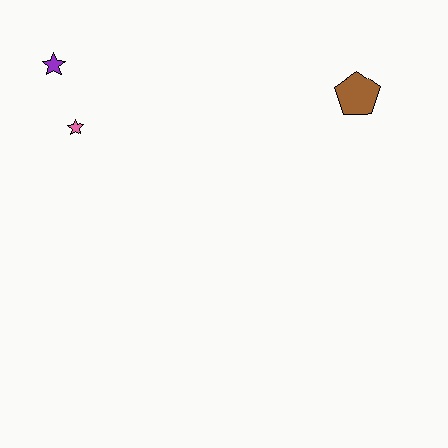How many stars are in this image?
There are 2 stars.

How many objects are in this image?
There are 3 objects.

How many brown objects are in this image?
There is 1 brown object.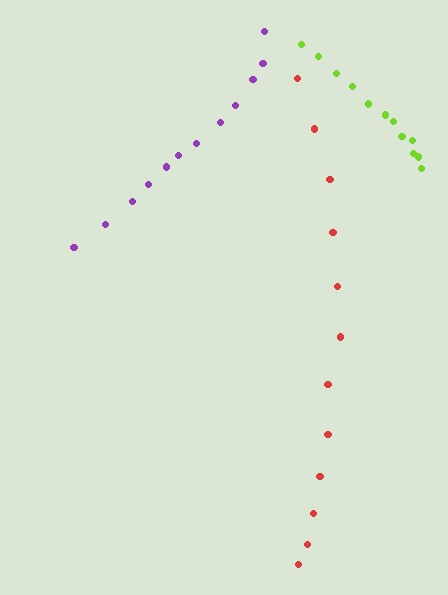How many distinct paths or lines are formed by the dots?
There are 3 distinct paths.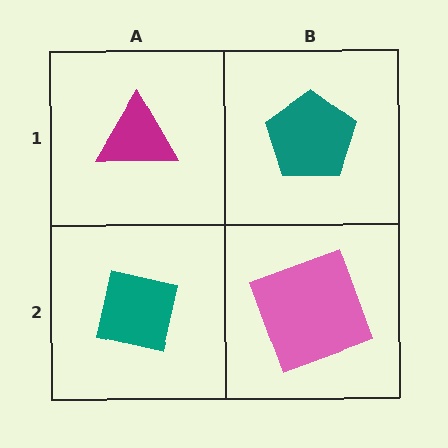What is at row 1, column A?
A magenta triangle.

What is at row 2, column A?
A teal square.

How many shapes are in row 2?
2 shapes.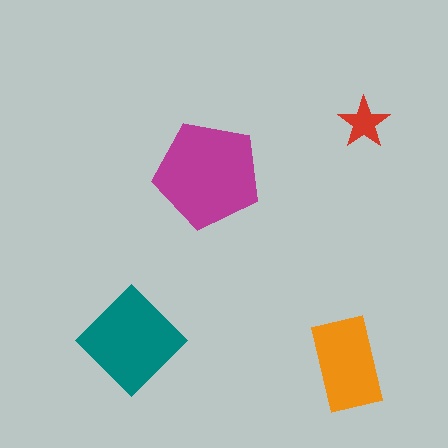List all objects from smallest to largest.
The red star, the orange rectangle, the teal diamond, the magenta pentagon.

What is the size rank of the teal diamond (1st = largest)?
2nd.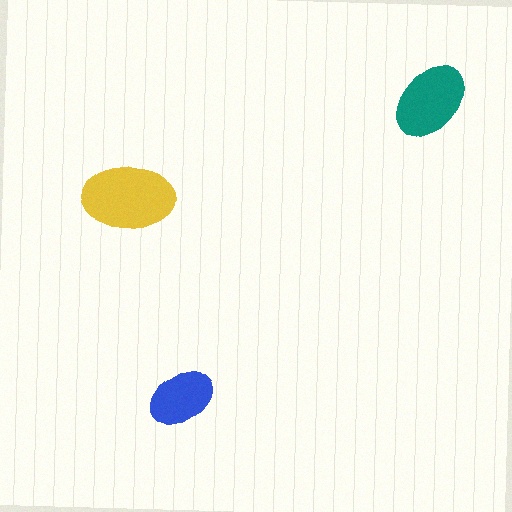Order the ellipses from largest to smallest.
the yellow one, the teal one, the blue one.